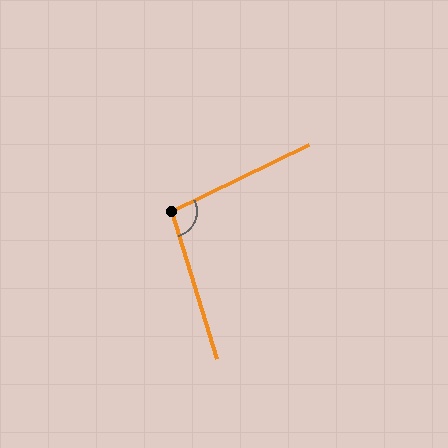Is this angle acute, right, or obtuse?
It is obtuse.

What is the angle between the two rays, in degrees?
Approximately 99 degrees.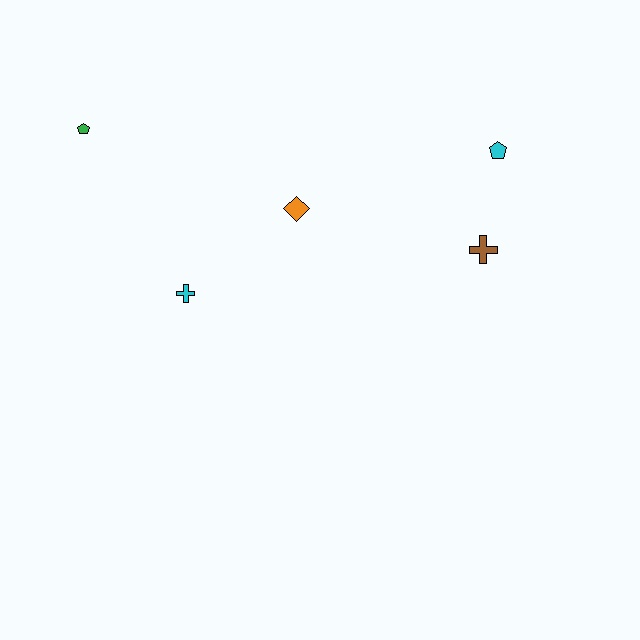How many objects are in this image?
There are 5 objects.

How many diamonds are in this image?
There is 1 diamond.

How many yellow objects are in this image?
There are no yellow objects.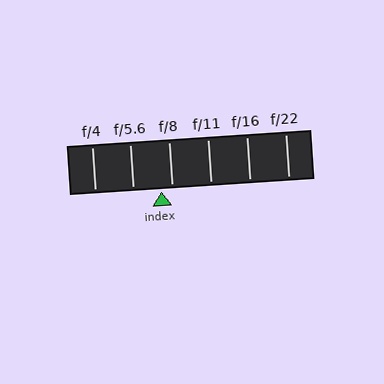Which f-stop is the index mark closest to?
The index mark is closest to f/8.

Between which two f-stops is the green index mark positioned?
The index mark is between f/5.6 and f/8.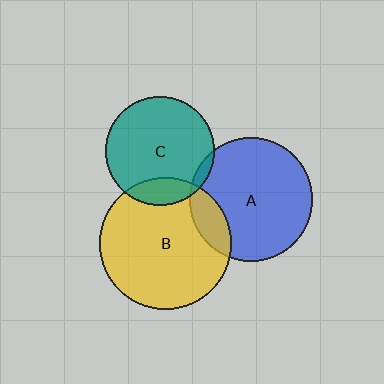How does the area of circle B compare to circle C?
Approximately 1.5 times.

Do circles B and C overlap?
Yes.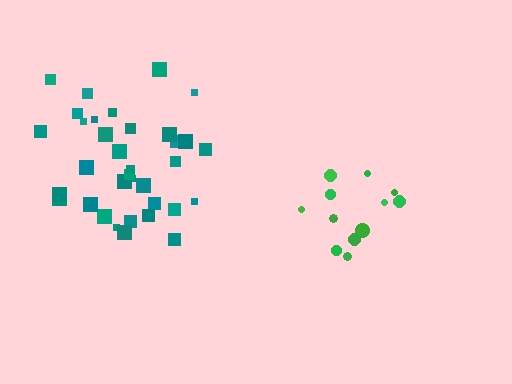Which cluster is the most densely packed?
Teal.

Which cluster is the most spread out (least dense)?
Green.